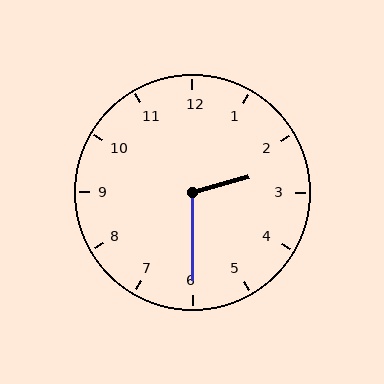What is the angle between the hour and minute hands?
Approximately 105 degrees.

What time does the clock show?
2:30.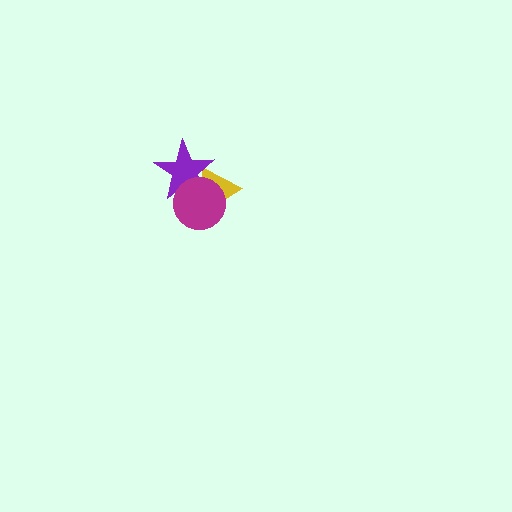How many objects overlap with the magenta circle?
2 objects overlap with the magenta circle.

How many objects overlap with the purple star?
2 objects overlap with the purple star.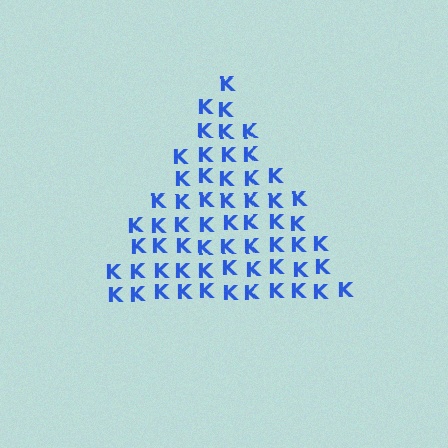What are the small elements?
The small elements are letter K's.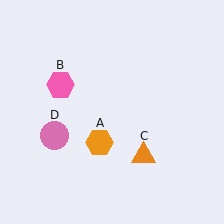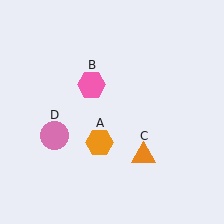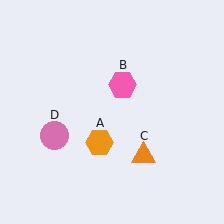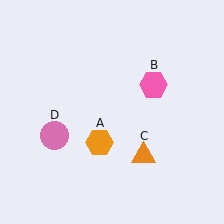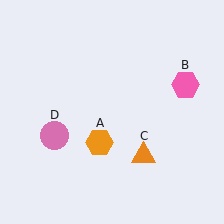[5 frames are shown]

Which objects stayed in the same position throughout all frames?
Orange hexagon (object A) and orange triangle (object C) and pink circle (object D) remained stationary.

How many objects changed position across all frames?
1 object changed position: pink hexagon (object B).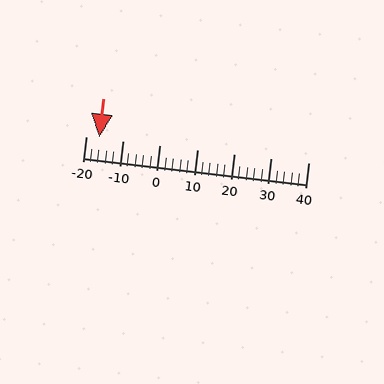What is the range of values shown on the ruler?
The ruler shows values from -20 to 40.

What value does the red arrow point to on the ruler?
The red arrow points to approximately -16.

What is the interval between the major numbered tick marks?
The major tick marks are spaced 10 units apart.